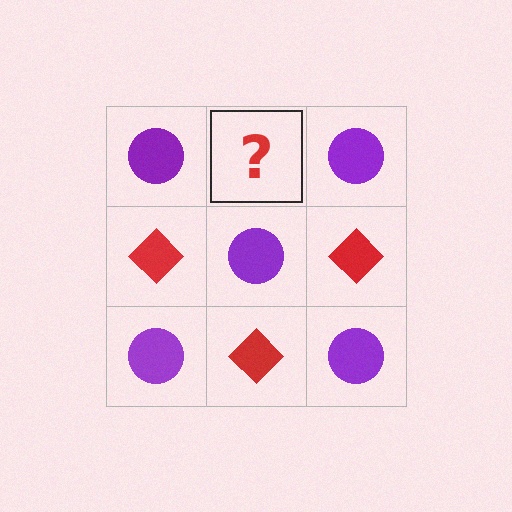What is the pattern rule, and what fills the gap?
The rule is that it alternates purple circle and red diamond in a checkerboard pattern. The gap should be filled with a red diamond.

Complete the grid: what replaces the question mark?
The question mark should be replaced with a red diamond.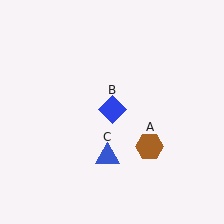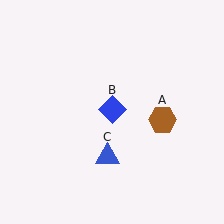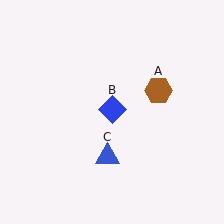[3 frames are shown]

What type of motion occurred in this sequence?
The brown hexagon (object A) rotated counterclockwise around the center of the scene.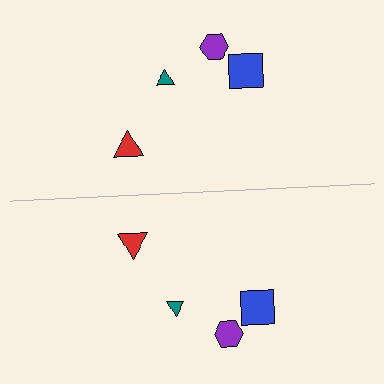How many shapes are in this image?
There are 8 shapes in this image.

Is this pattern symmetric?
Yes, this pattern has bilateral (reflection) symmetry.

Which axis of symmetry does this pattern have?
The pattern has a horizontal axis of symmetry running through the center of the image.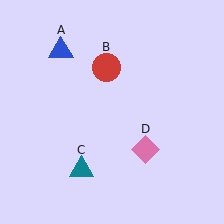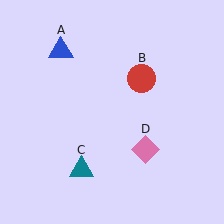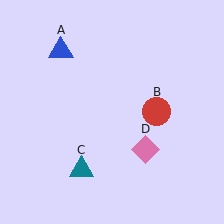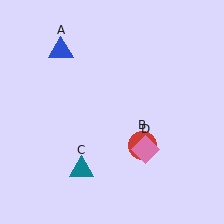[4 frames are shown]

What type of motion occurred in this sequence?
The red circle (object B) rotated clockwise around the center of the scene.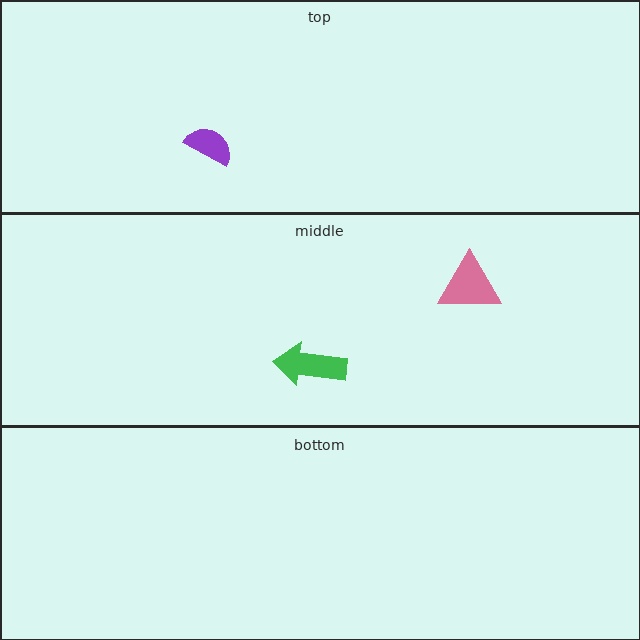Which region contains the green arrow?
The middle region.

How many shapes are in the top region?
1.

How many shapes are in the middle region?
2.